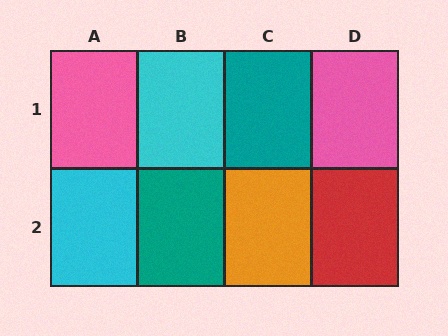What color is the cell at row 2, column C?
Orange.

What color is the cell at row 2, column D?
Red.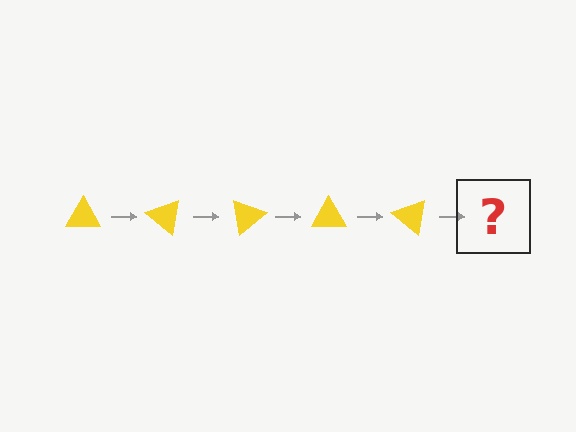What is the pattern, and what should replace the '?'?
The pattern is that the triangle rotates 40 degrees each step. The '?' should be a yellow triangle rotated 200 degrees.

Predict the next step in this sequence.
The next step is a yellow triangle rotated 200 degrees.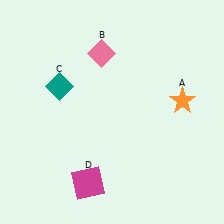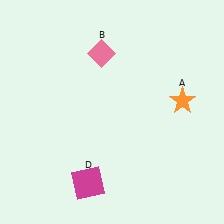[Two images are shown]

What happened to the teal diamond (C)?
The teal diamond (C) was removed in Image 2. It was in the top-left area of Image 1.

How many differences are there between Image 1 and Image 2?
There is 1 difference between the two images.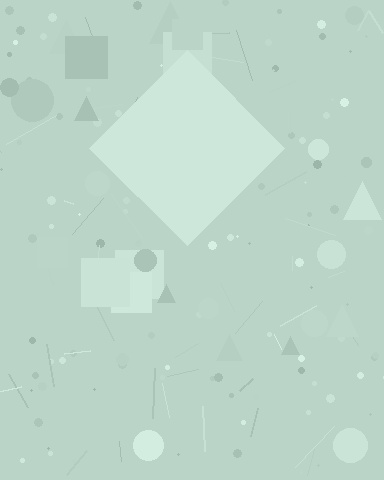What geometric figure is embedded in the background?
A diamond is embedded in the background.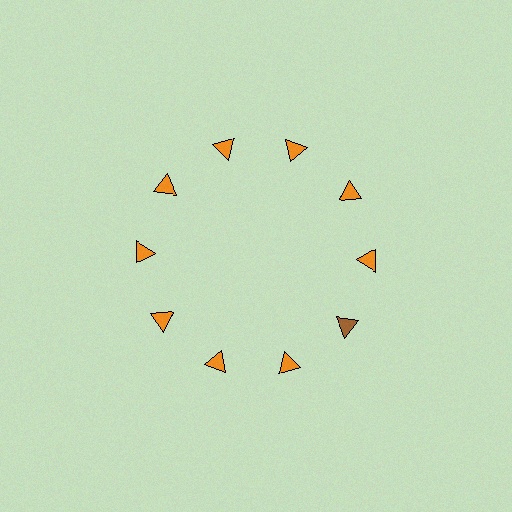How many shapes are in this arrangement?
There are 10 shapes arranged in a ring pattern.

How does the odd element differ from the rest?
It has a different color: brown instead of orange.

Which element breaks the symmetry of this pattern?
The brown triangle at roughly the 4 o'clock position breaks the symmetry. All other shapes are orange triangles.